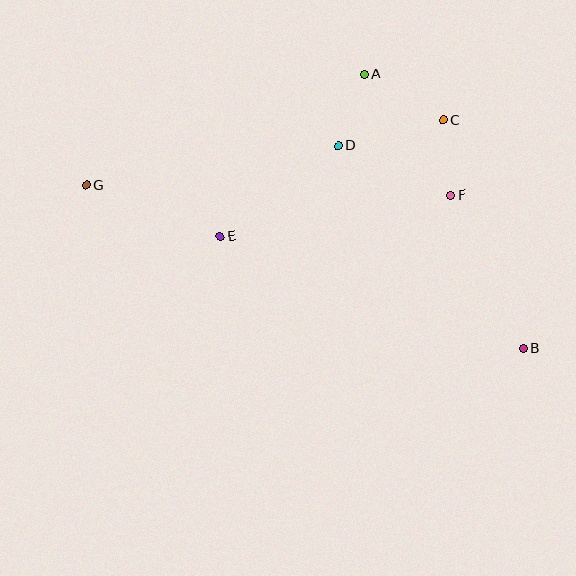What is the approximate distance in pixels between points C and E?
The distance between C and E is approximately 252 pixels.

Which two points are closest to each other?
Points A and D are closest to each other.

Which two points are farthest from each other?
Points B and G are farthest from each other.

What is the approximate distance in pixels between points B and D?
The distance between B and D is approximately 275 pixels.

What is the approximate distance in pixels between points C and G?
The distance between C and G is approximately 363 pixels.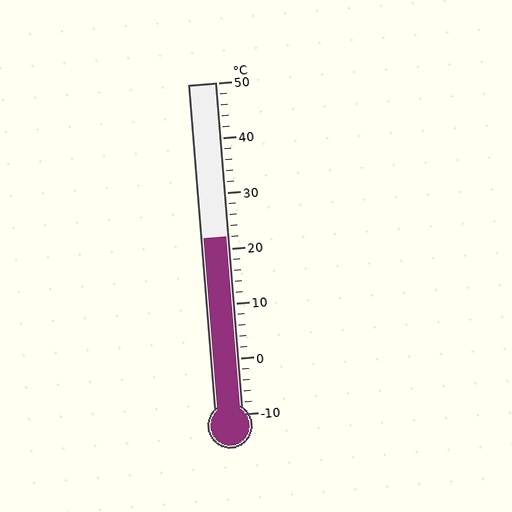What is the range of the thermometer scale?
The thermometer scale ranges from -10°C to 50°C.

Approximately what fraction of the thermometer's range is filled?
The thermometer is filled to approximately 55% of its range.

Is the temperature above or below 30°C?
The temperature is below 30°C.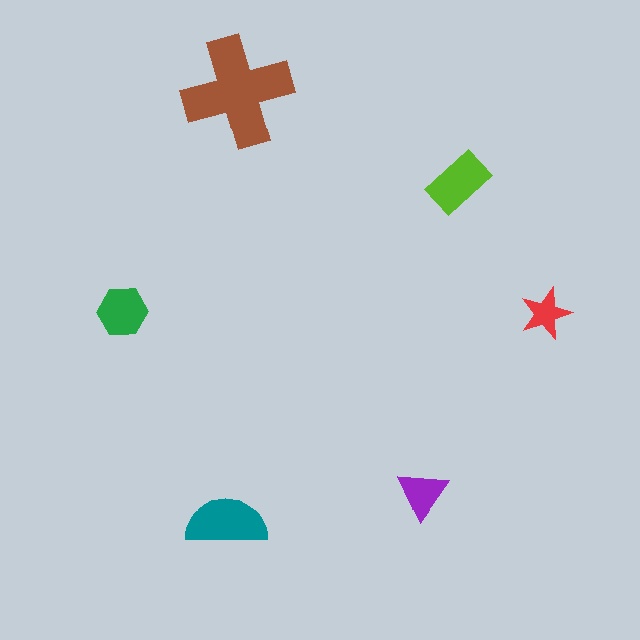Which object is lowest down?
The teal semicircle is bottommost.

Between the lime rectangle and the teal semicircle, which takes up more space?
The teal semicircle.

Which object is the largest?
The brown cross.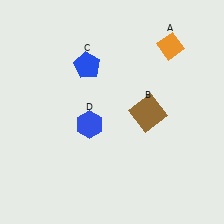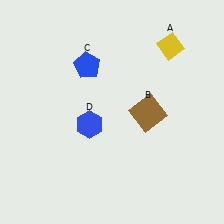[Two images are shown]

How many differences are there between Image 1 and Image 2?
There is 1 difference between the two images.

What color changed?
The diamond (A) changed from orange in Image 1 to yellow in Image 2.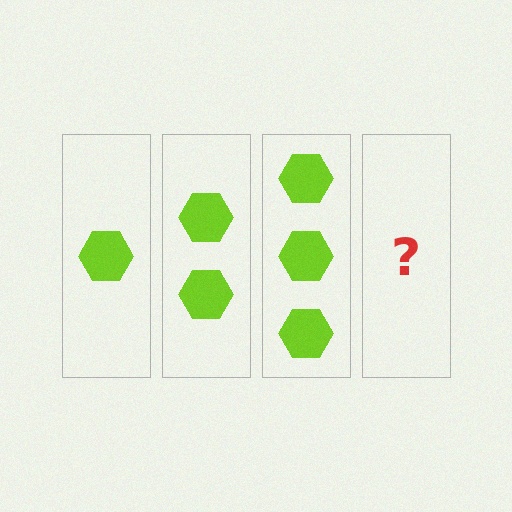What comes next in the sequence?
The next element should be 4 hexagons.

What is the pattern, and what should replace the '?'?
The pattern is that each step adds one more hexagon. The '?' should be 4 hexagons.